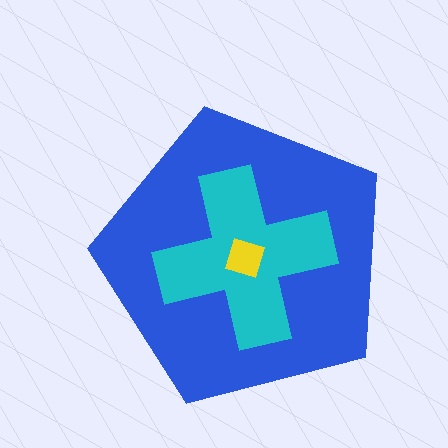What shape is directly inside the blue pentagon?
The cyan cross.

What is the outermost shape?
The blue pentagon.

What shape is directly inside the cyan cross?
The yellow diamond.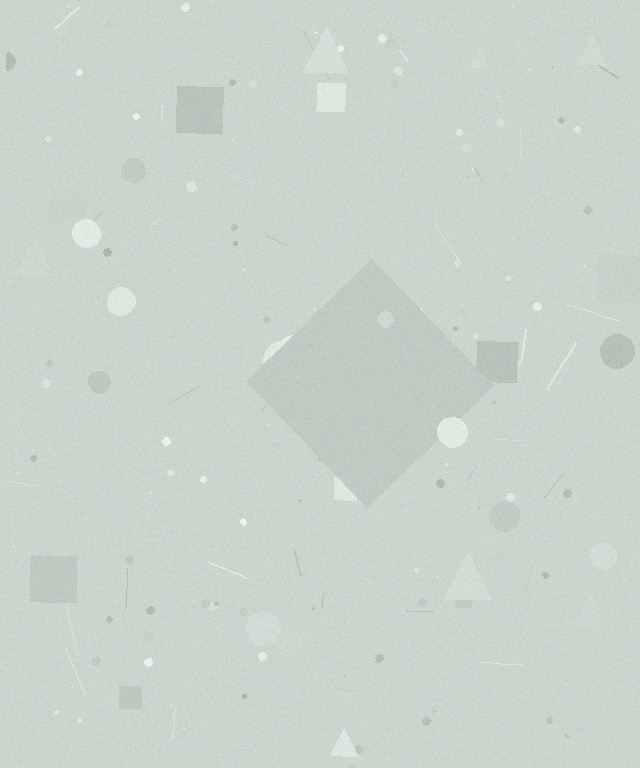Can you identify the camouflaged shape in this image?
The camouflaged shape is a diamond.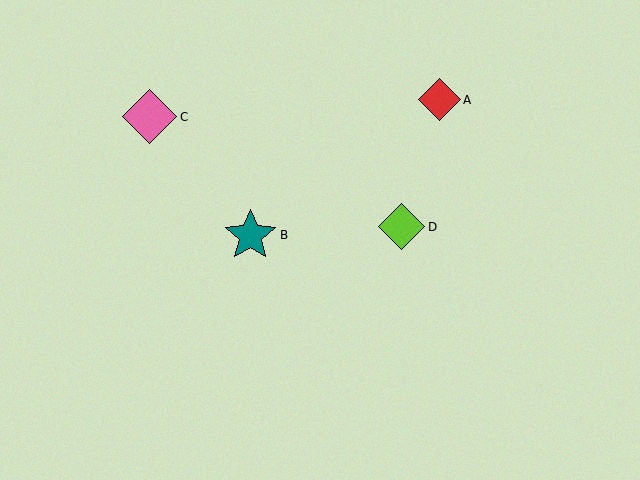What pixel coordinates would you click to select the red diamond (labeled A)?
Click at (439, 100) to select the red diamond A.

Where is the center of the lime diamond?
The center of the lime diamond is at (402, 227).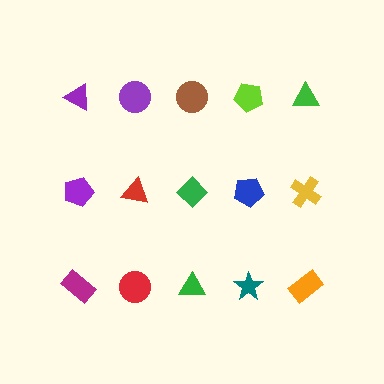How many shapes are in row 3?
5 shapes.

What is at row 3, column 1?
A magenta rectangle.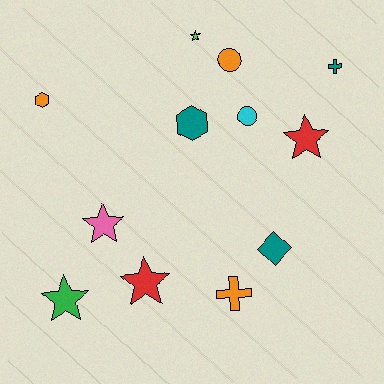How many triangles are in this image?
There are no triangles.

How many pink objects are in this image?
There is 1 pink object.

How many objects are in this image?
There are 12 objects.